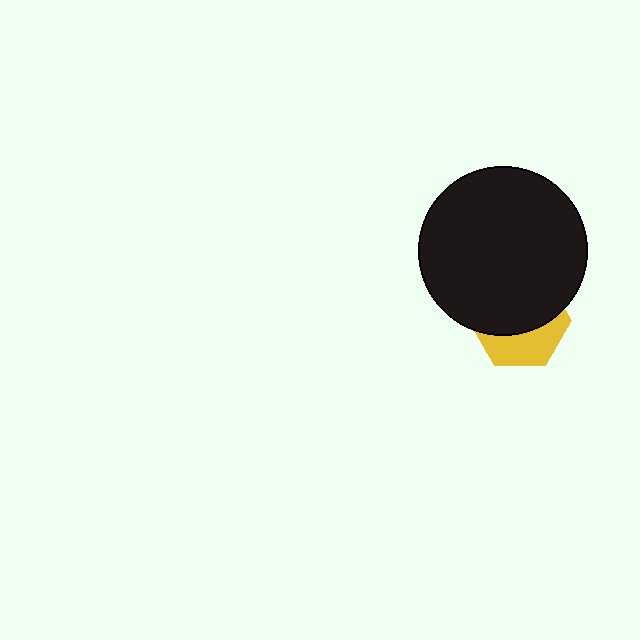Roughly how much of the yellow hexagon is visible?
A small part of it is visible (roughly 38%).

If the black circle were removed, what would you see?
You would see the complete yellow hexagon.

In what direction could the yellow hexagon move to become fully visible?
The yellow hexagon could move down. That would shift it out from behind the black circle entirely.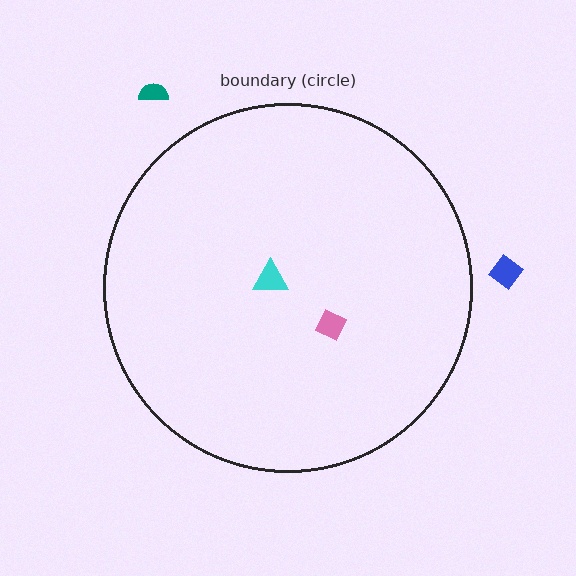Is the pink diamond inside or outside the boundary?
Inside.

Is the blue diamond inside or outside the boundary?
Outside.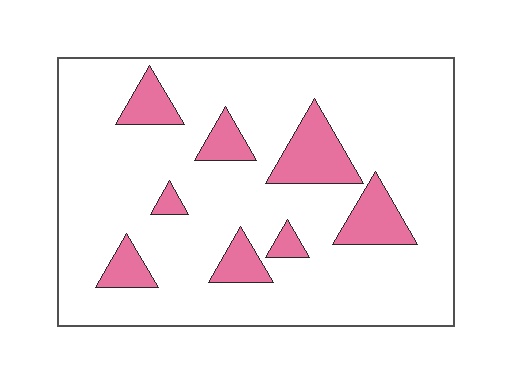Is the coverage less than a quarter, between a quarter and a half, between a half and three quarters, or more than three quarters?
Less than a quarter.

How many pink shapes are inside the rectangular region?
8.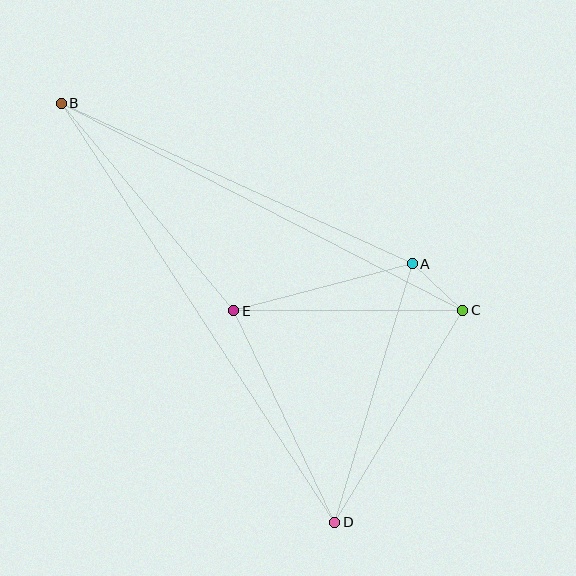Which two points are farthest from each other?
Points B and D are farthest from each other.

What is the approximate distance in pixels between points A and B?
The distance between A and B is approximately 386 pixels.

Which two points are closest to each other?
Points A and C are closest to each other.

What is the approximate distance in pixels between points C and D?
The distance between C and D is approximately 248 pixels.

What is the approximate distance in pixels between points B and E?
The distance between B and E is approximately 270 pixels.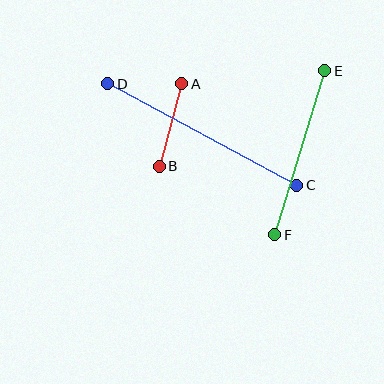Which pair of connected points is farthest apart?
Points C and D are farthest apart.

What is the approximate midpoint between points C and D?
The midpoint is at approximately (202, 134) pixels.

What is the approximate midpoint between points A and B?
The midpoint is at approximately (170, 125) pixels.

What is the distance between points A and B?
The distance is approximately 86 pixels.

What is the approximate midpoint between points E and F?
The midpoint is at approximately (300, 153) pixels.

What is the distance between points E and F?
The distance is approximately 171 pixels.